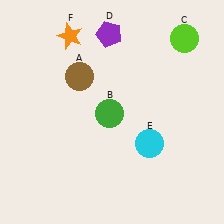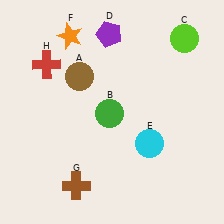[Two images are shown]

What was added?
A brown cross (G), a red cross (H) were added in Image 2.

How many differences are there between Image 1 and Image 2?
There are 2 differences between the two images.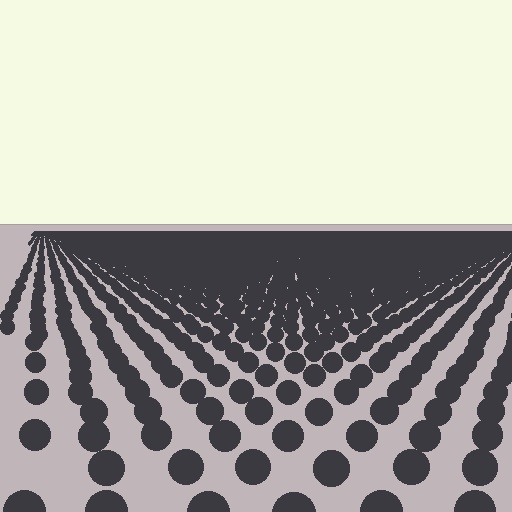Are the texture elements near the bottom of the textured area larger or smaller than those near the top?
Larger. Near the bottom, elements are closer to the viewer and appear at a bigger on-screen size.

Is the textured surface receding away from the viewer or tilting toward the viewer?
The surface is receding away from the viewer. Texture elements get smaller and denser toward the top.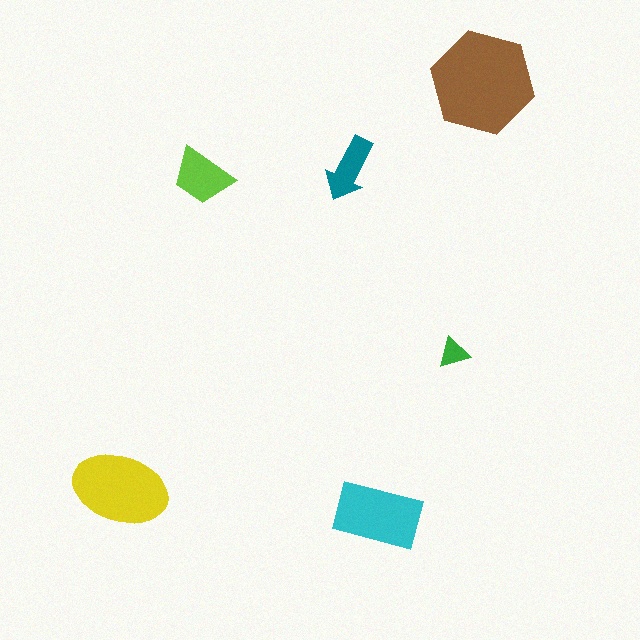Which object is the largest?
The brown hexagon.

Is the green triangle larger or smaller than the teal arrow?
Smaller.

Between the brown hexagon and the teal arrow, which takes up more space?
The brown hexagon.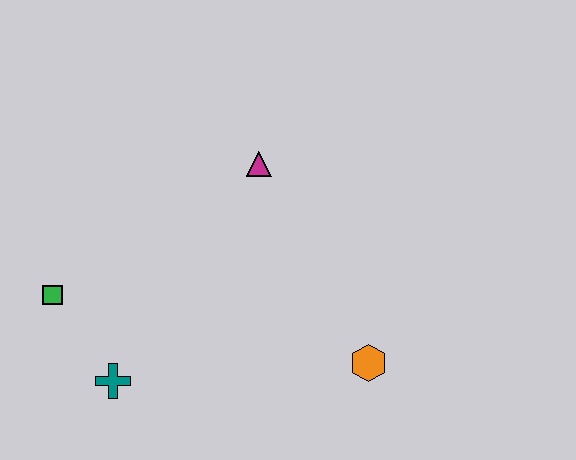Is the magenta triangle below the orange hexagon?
No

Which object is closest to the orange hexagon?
The magenta triangle is closest to the orange hexagon.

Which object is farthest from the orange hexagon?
The green square is farthest from the orange hexagon.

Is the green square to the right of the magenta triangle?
No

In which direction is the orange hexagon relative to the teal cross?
The orange hexagon is to the right of the teal cross.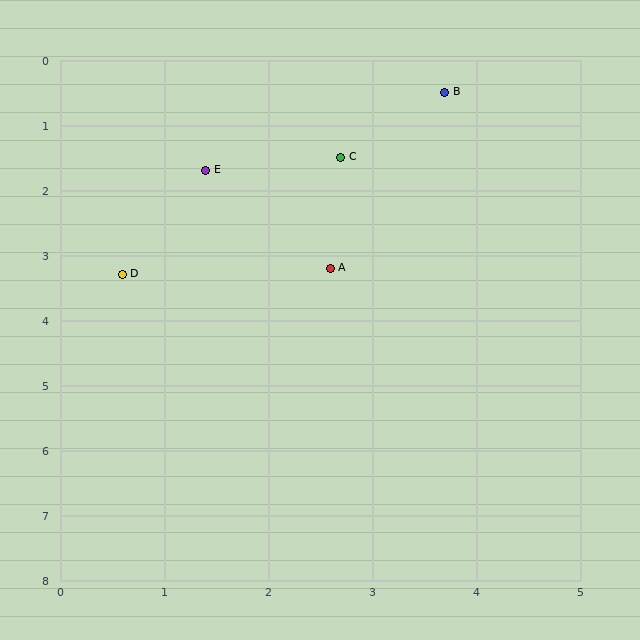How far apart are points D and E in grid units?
Points D and E are about 1.8 grid units apart.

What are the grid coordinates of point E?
Point E is at approximately (1.4, 1.7).